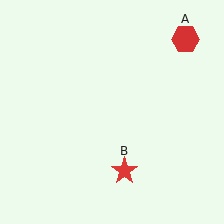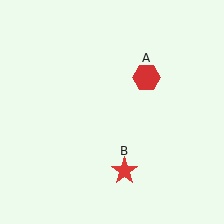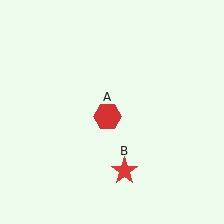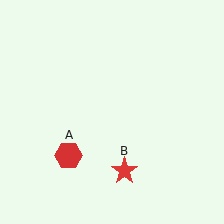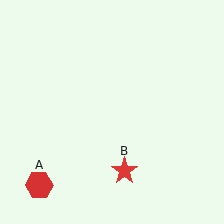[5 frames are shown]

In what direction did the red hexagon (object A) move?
The red hexagon (object A) moved down and to the left.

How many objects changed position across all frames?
1 object changed position: red hexagon (object A).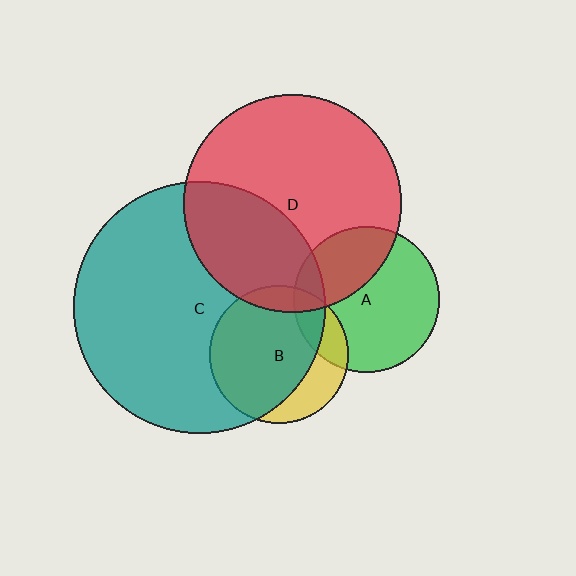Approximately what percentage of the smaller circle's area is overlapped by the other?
Approximately 10%.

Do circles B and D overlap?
Yes.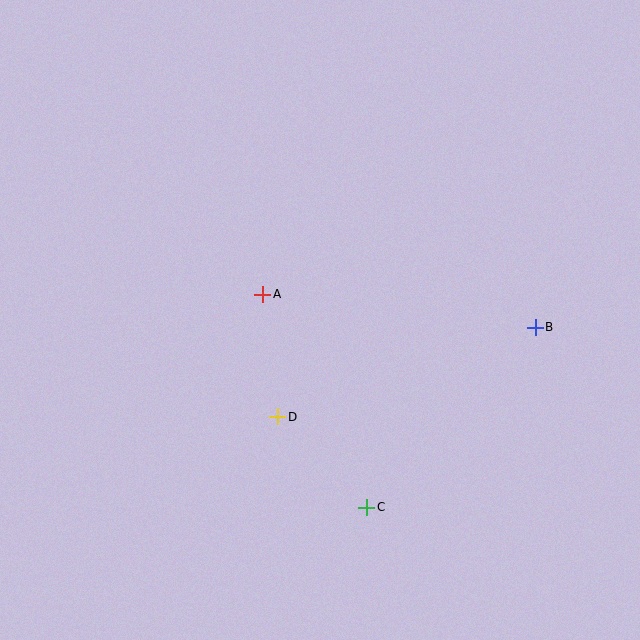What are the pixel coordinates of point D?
Point D is at (278, 417).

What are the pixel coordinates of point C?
Point C is at (367, 507).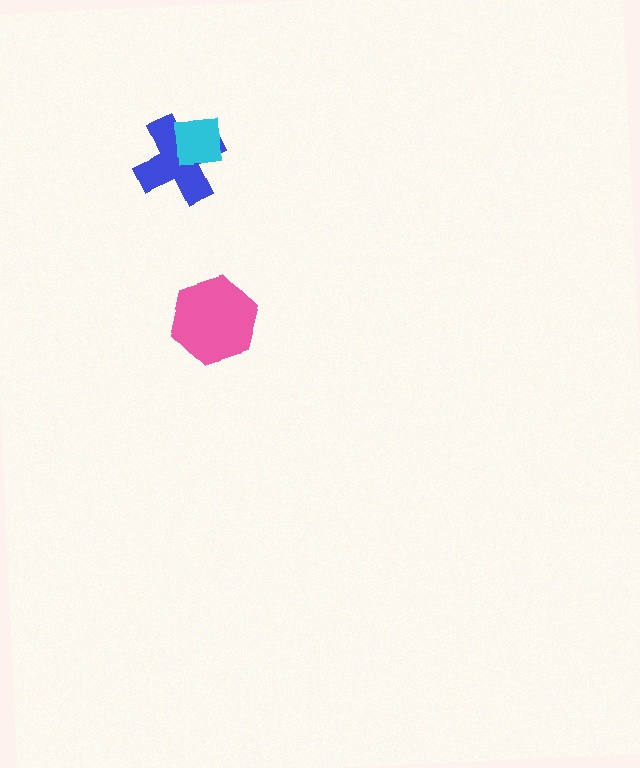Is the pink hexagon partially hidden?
No, no other shape covers it.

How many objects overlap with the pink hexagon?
0 objects overlap with the pink hexagon.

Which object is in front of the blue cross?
The cyan square is in front of the blue cross.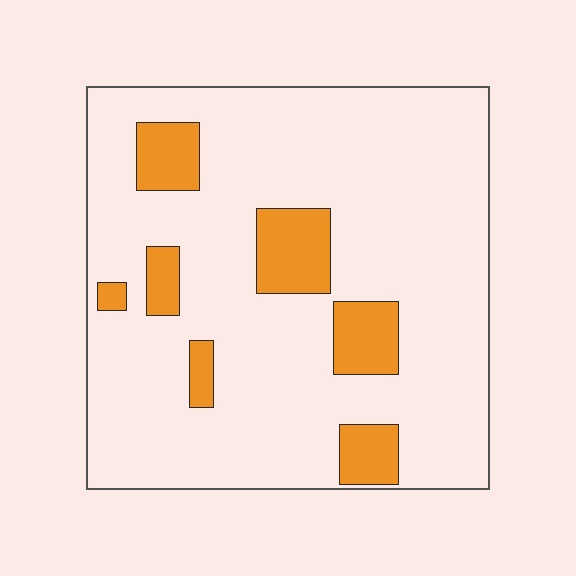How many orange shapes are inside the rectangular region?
7.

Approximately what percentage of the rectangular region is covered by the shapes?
Approximately 15%.